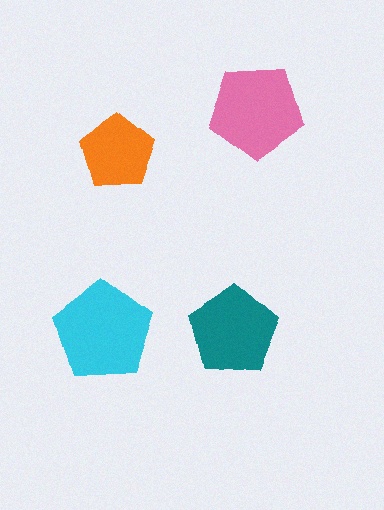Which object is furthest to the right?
The pink pentagon is rightmost.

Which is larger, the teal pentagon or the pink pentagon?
The pink one.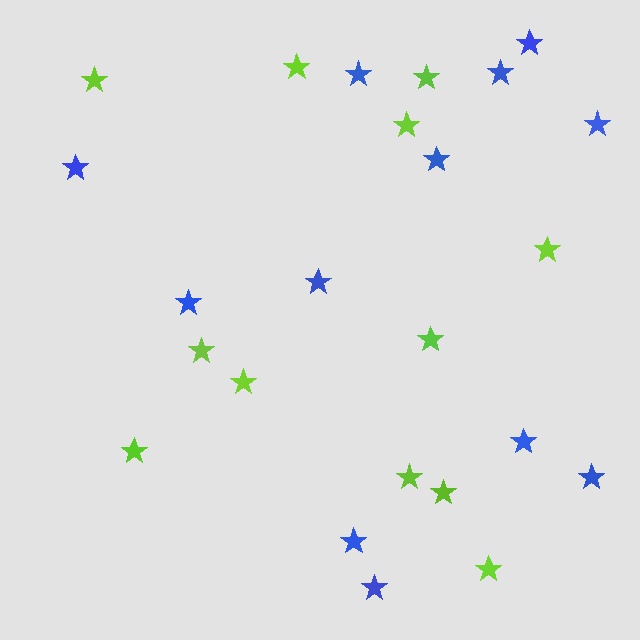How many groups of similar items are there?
There are 2 groups: one group of blue stars (12) and one group of lime stars (12).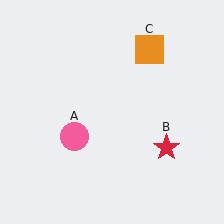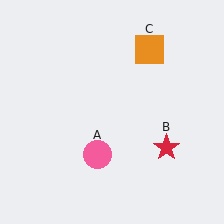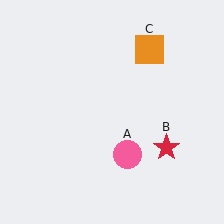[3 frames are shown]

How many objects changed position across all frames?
1 object changed position: pink circle (object A).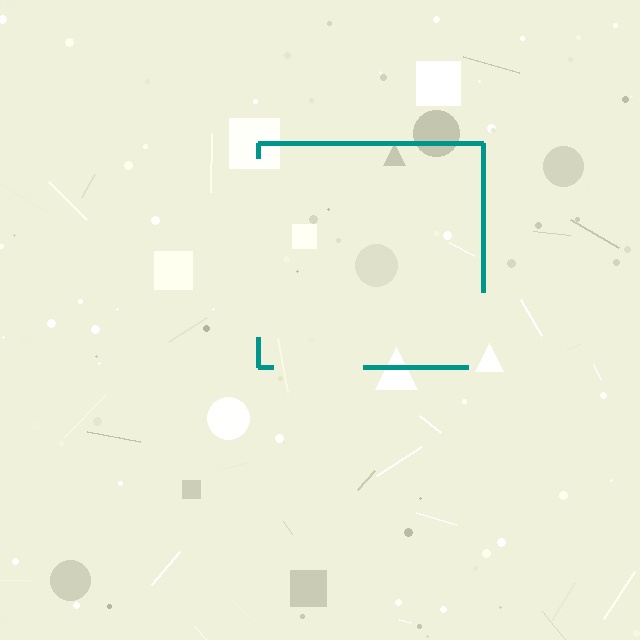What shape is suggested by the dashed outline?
The dashed outline suggests a square.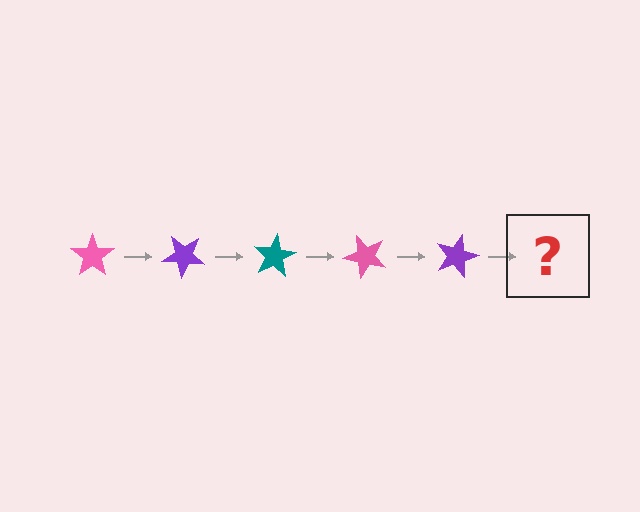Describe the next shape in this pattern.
It should be a teal star, rotated 200 degrees from the start.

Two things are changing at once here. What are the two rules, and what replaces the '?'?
The two rules are that it rotates 40 degrees each step and the color cycles through pink, purple, and teal. The '?' should be a teal star, rotated 200 degrees from the start.